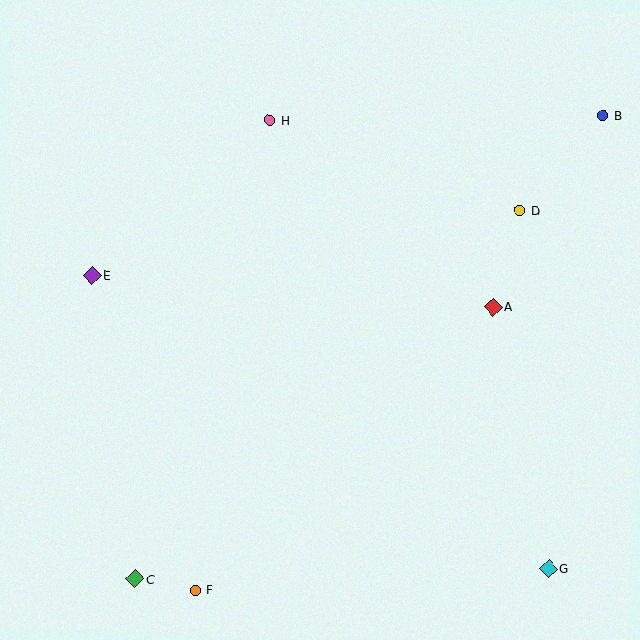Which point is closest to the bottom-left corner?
Point C is closest to the bottom-left corner.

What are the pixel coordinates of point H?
Point H is at (270, 120).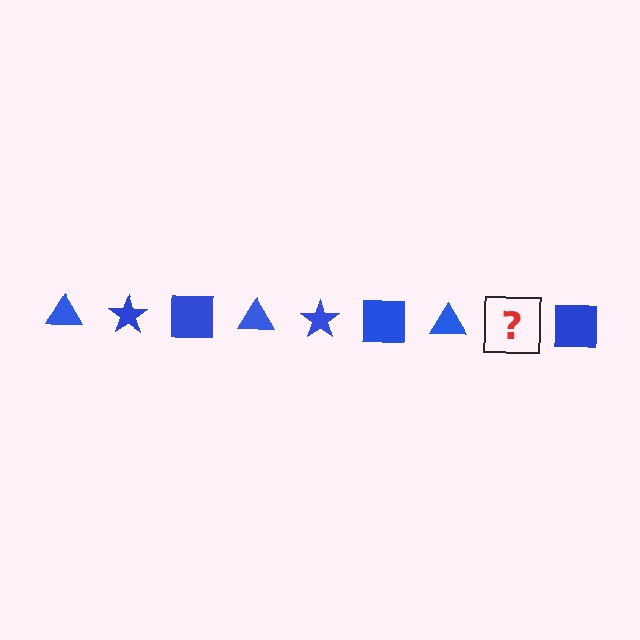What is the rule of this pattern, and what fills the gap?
The rule is that the pattern cycles through triangle, star, square shapes in blue. The gap should be filled with a blue star.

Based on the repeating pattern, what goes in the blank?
The blank should be a blue star.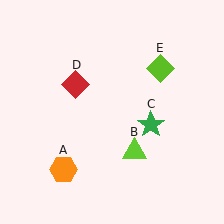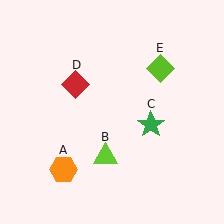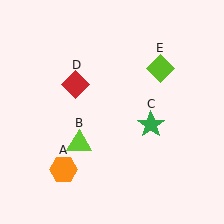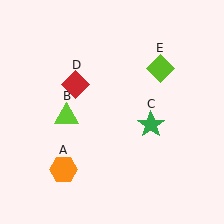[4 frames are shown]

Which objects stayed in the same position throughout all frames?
Orange hexagon (object A) and green star (object C) and red diamond (object D) and lime diamond (object E) remained stationary.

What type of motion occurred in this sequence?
The lime triangle (object B) rotated clockwise around the center of the scene.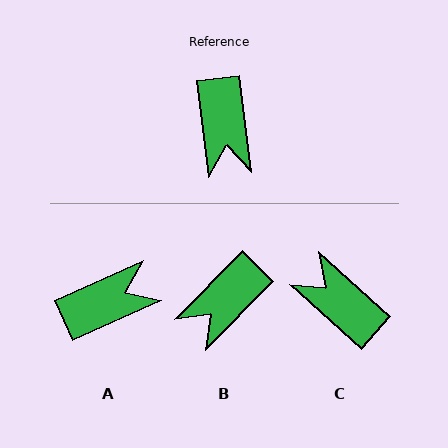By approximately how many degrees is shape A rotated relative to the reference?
Approximately 107 degrees counter-clockwise.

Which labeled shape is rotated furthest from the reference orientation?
C, about 139 degrees away.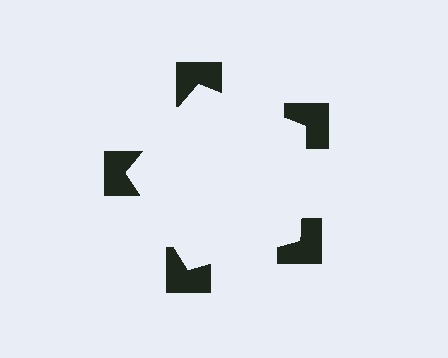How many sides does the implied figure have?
5 sides.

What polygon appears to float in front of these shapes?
An illusory pentagon — its edges are inferred from the aligned wedge cuts in the notched squares, not physically drawn.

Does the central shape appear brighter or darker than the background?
It typically appears slightly brighter than the background, even though no actual brightness change is drawn.